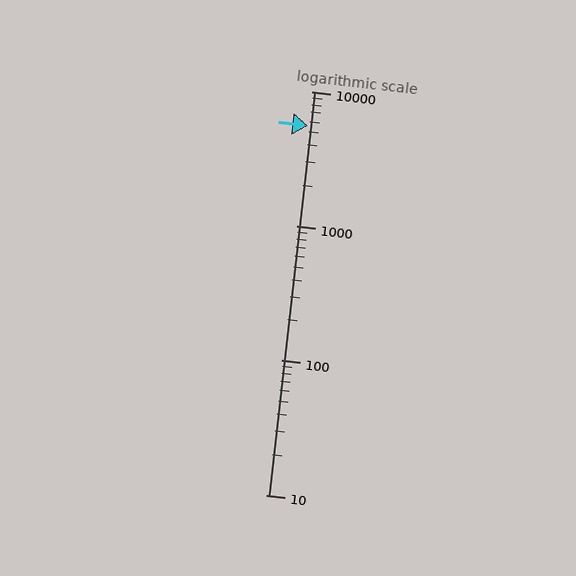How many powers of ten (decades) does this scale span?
The scale spans 3 decades, from 10 to 10000.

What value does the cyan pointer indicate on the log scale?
The pointer indicates approximately 5600.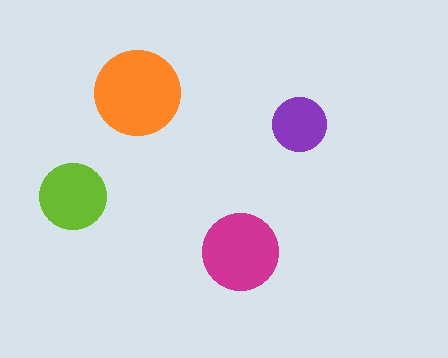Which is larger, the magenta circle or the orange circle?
The orange one.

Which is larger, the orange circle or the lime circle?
The orange one.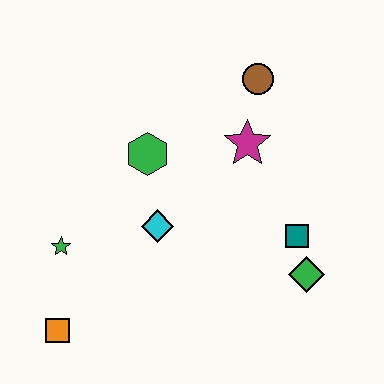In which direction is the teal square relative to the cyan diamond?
The teal square is to the right of the cyan diamond.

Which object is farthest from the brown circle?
The orange square is farthest from the brown circle.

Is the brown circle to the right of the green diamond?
No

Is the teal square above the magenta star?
No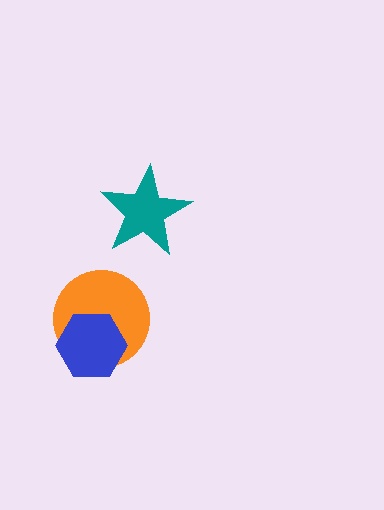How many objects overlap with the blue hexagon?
1 object overlaps with the blue hexagon.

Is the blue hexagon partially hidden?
No, no other shape covers it.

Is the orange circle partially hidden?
Yes, it is partially covered by another shape.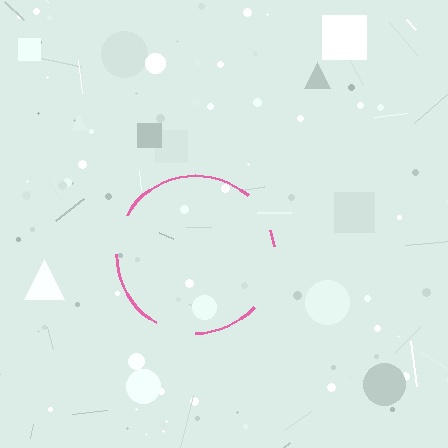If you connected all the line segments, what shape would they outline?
They would outline a circle.